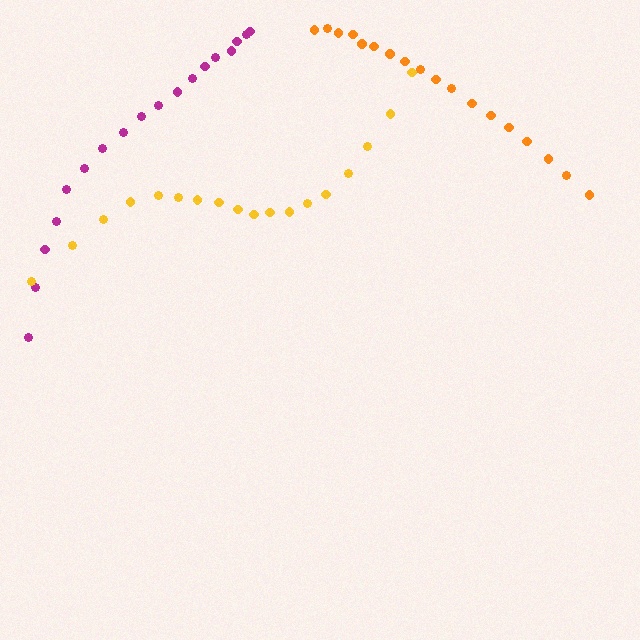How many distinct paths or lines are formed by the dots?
There are 3 distinct paths.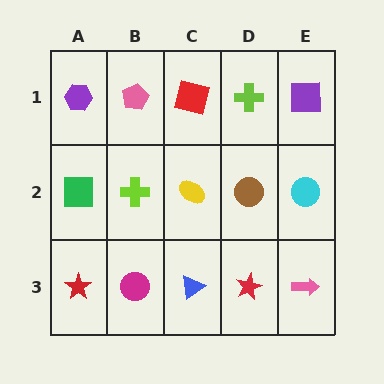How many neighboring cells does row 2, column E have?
3.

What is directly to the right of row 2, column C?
A brown circle.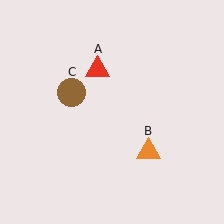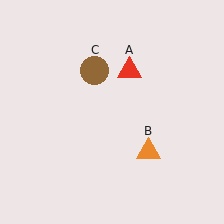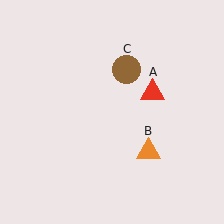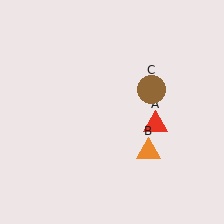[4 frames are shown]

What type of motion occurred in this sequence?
The red triangle (object A), brown circle (object C) rotated clockwise around the center of the scene.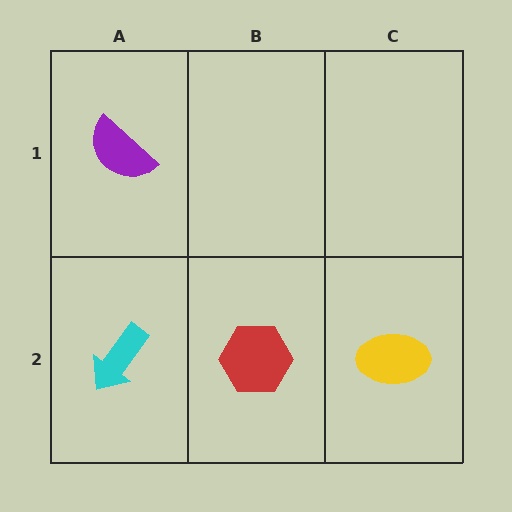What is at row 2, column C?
A yellow ellipse.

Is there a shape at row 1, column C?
No, that cell is empty.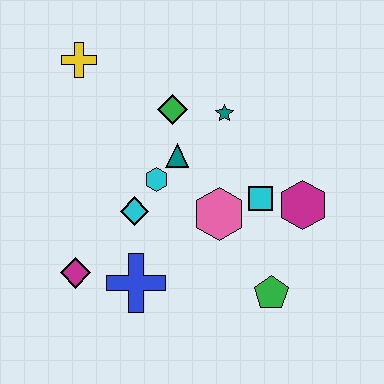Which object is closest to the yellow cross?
The green diamond is closest to the yellow cross.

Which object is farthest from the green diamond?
The green pentagon is farthest from the green diamond.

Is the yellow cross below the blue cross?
No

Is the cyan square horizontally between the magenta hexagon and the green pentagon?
No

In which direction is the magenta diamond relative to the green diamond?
The magenta diamond is below the green diamond.